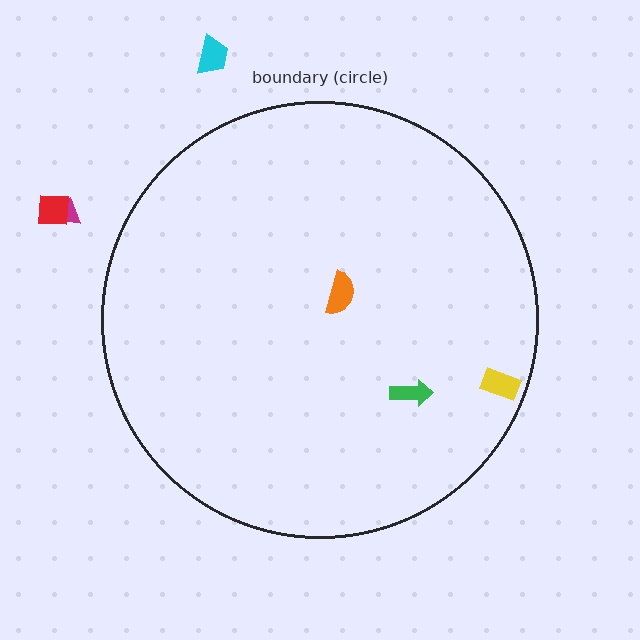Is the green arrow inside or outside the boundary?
Inside.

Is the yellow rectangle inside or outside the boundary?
Inside.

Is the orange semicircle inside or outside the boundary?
Inside.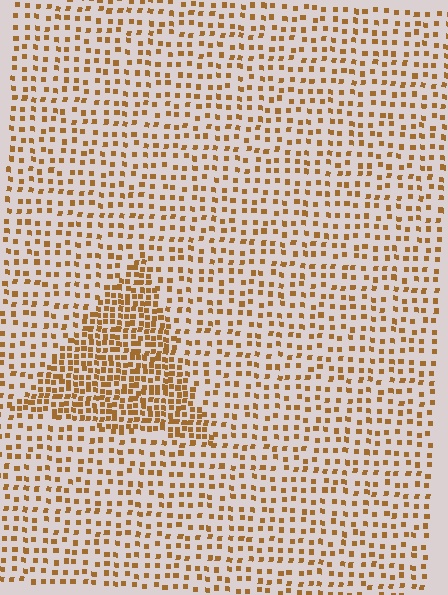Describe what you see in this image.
The image contains small brown elements arranged at two different densities. A triangle-shaped region is visible where the elements are more densely packed than the surrounding area.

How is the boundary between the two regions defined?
The boundary is defined by a change in element density (approximately 2.2x ratio). All elements are the same color, size, and shape.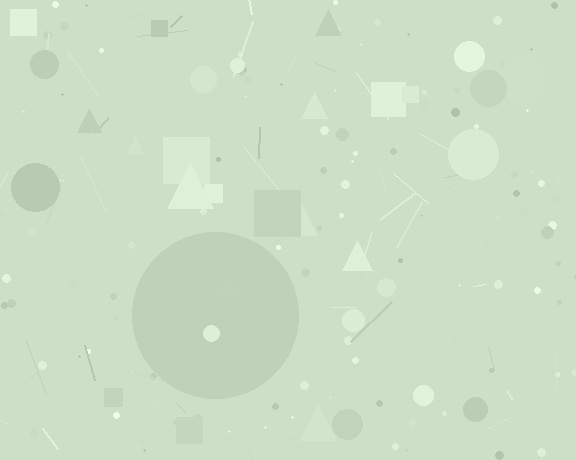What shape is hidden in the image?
A circle is hidden in the image.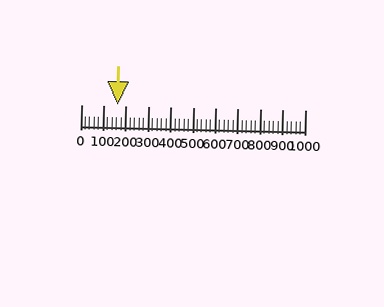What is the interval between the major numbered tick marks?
The major tick marks are spaced 100 units apart.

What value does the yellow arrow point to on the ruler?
The yellow arrow points to approximately 162.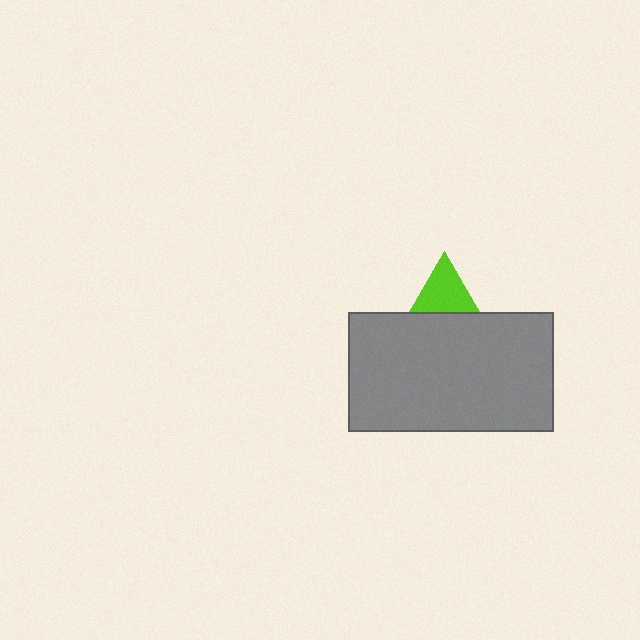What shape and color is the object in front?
The object in front is a gray rectangle.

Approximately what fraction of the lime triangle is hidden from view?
Roughly 70% of the lime triangle is hidden behind the gray rectangle.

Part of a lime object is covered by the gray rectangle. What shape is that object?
It is a triangle.